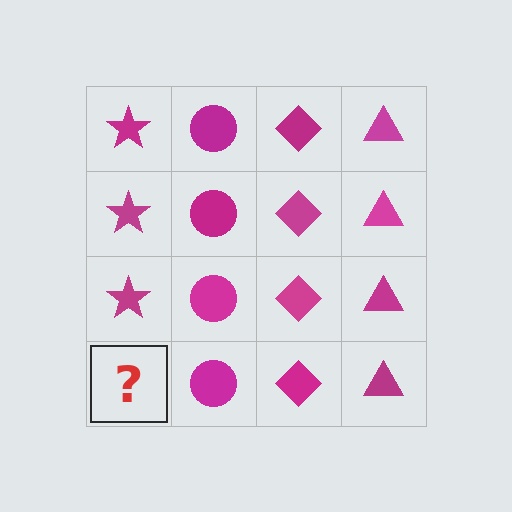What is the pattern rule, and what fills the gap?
The rule is that each column has a consistent shape. The gap should be filled with a magenta star.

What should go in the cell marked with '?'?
The missing cell should contain a magenta star.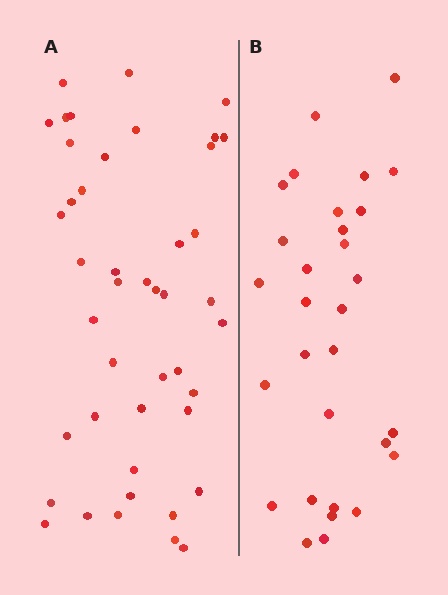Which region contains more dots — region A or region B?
Region A (the left region) has more dots.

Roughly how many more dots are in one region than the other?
Region A has approximately 15 more dots than region B.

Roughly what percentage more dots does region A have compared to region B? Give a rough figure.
About 45% more.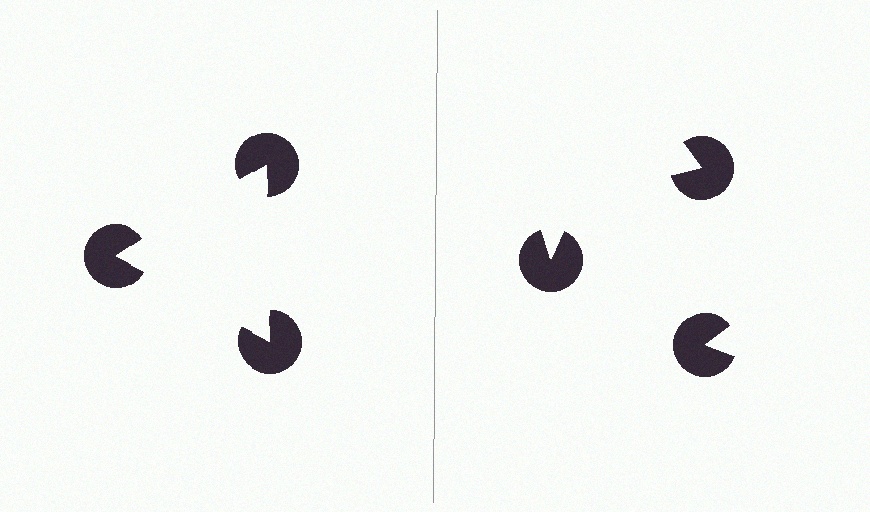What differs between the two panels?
The pac-man discs are positioned identically on both sides; only the wedge orientations differ. On the left they align to a triangle; on the right they are misaligned.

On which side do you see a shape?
An illusory triangle appears on the left side. On the right side the wedge cuts are rotated, so no coherent shape forms.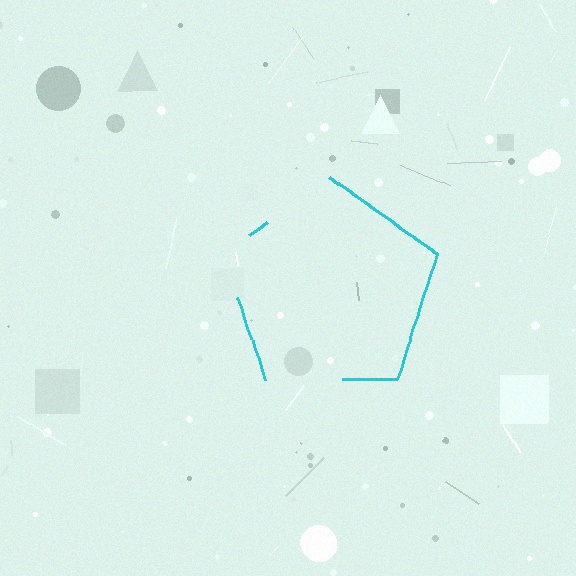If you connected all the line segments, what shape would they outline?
They would outline a pentagon.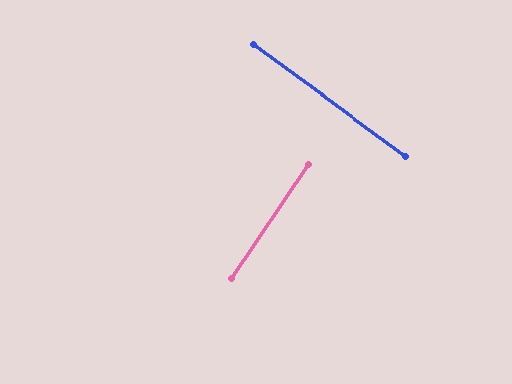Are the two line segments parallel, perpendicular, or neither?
Perpendicular — they meet at approximately 88°.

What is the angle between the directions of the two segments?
Approximately 88 degrees.